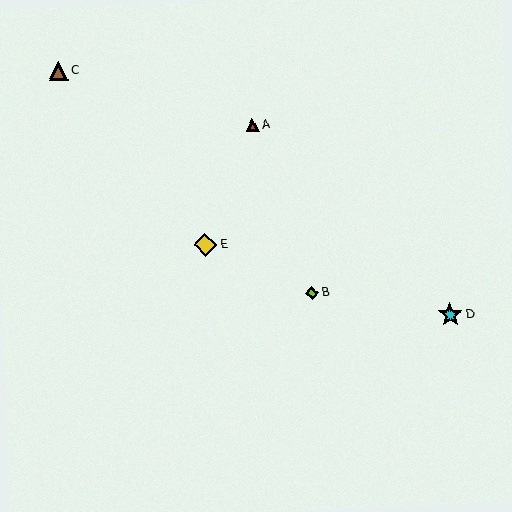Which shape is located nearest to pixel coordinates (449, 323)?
The cyan star (labeled D) at (450, 315) is nearest to that location.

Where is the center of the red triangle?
The center of the red triangle is at (252, 125).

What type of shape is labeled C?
Shape C is a brown triangle.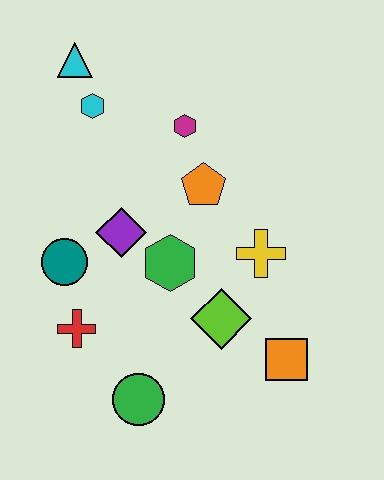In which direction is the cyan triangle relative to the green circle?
The cyan triangle is above the green circle.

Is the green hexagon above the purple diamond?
No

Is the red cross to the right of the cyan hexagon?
No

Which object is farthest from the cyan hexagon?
The orange square is farthest from the cyan hexagon.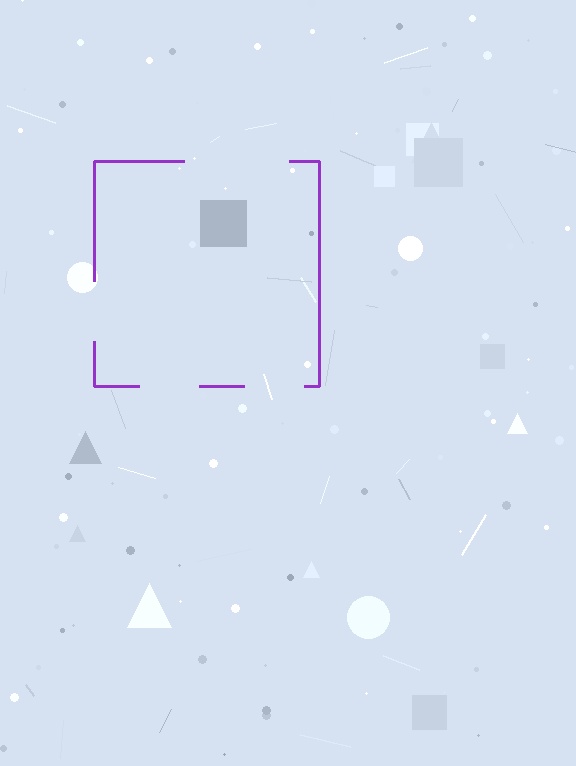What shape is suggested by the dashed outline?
The dashed outline suggests a square.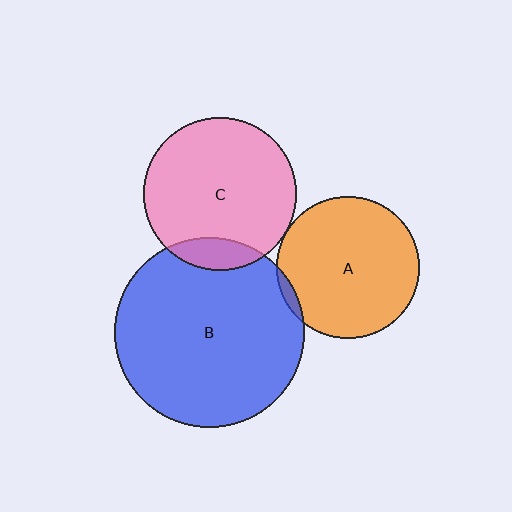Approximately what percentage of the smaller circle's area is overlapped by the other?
Approximately 5%.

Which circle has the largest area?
Circle B (blue).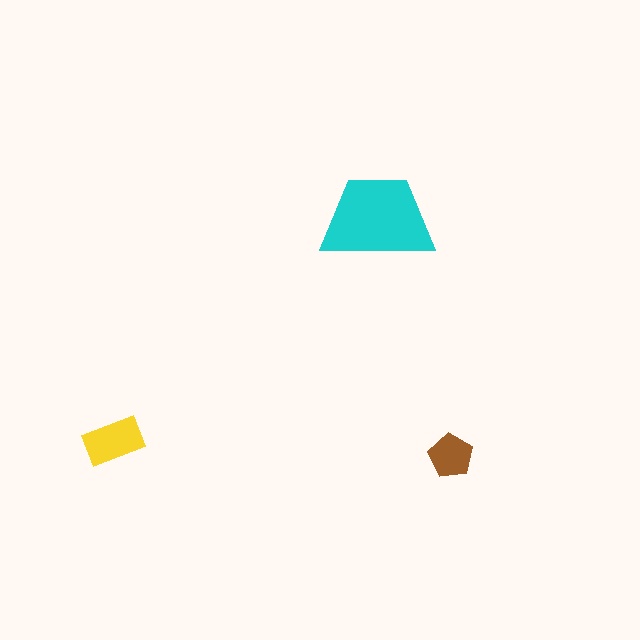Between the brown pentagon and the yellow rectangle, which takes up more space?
The yellow rectangle.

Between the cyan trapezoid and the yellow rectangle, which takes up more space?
The cyan trapezoid.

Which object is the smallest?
The brown pentagon.